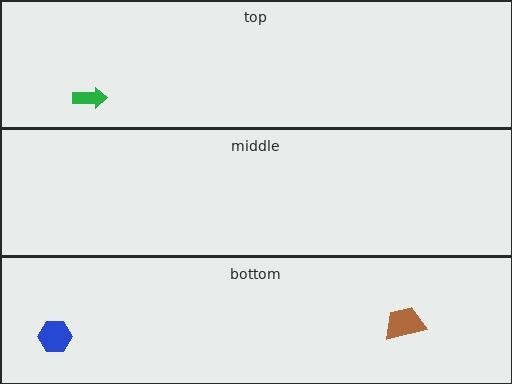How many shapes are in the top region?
1.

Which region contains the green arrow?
The top region.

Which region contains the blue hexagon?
The bottom region.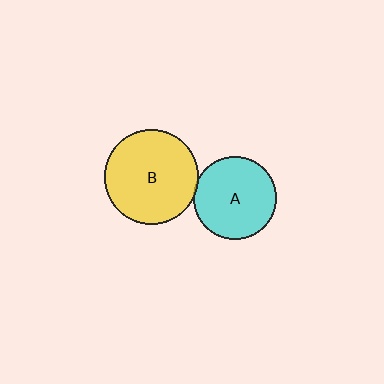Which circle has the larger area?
Circle B (yellow).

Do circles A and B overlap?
Yes.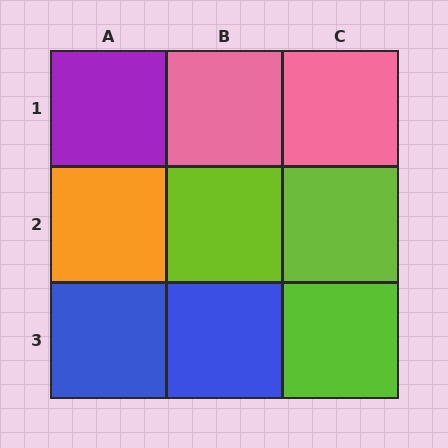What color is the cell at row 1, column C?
Pink.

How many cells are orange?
1 cell is orange.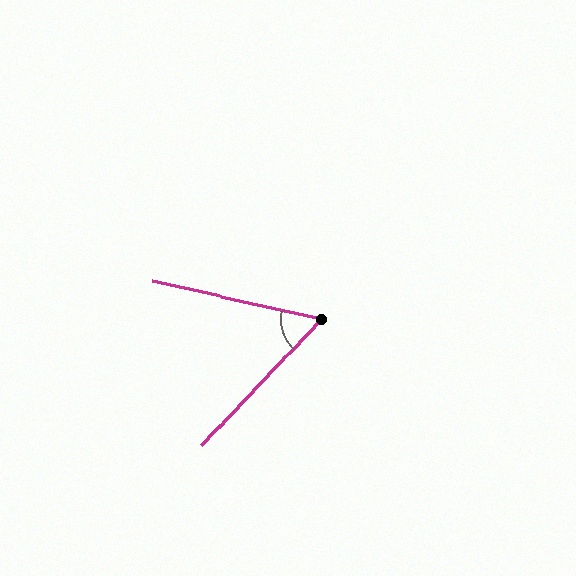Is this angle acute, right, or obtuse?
It is acute.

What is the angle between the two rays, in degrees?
Approximately 59 degrees.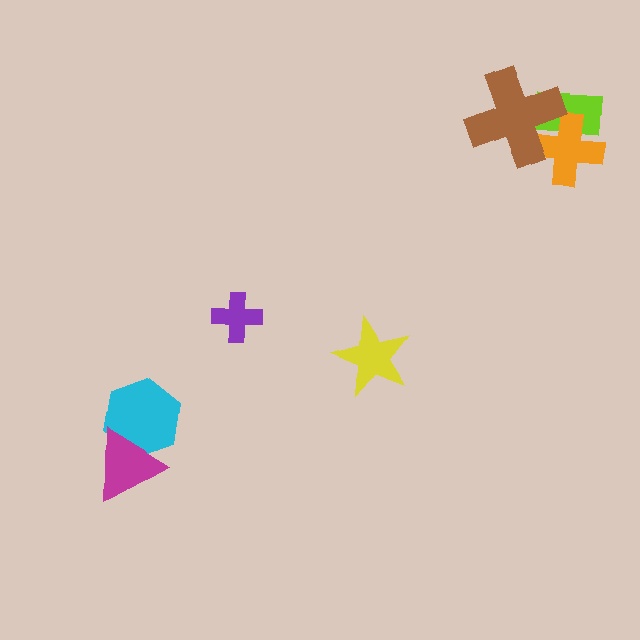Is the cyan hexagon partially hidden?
Yes, it is partially covered by another shape.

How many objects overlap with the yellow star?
0 objects overlap with the yellow star.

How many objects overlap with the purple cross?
0 objects overlap with the purple cross.